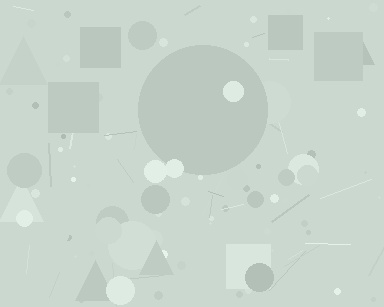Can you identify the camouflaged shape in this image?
The camouflaged shape is a circle.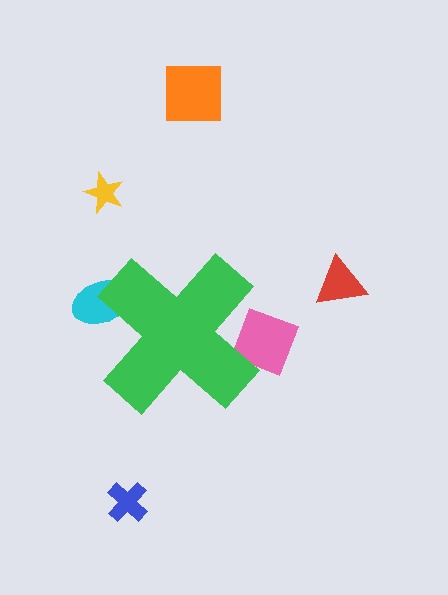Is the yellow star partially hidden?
No, the yellow star is fully visible.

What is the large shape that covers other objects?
A green cross.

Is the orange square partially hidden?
No, the orange square is fully visible.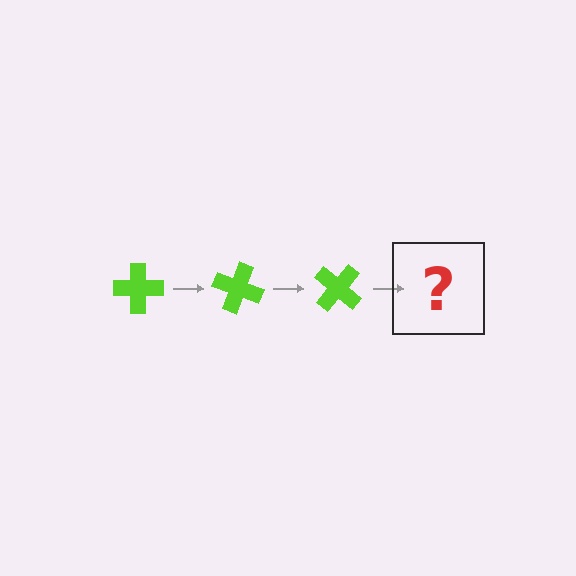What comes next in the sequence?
The next element should be a lime cross rotated 60 degrees.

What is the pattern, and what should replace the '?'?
The pattern is that the cross rotates 20 degrees each step. The '?' should be a lime cross rotated 60 degrees.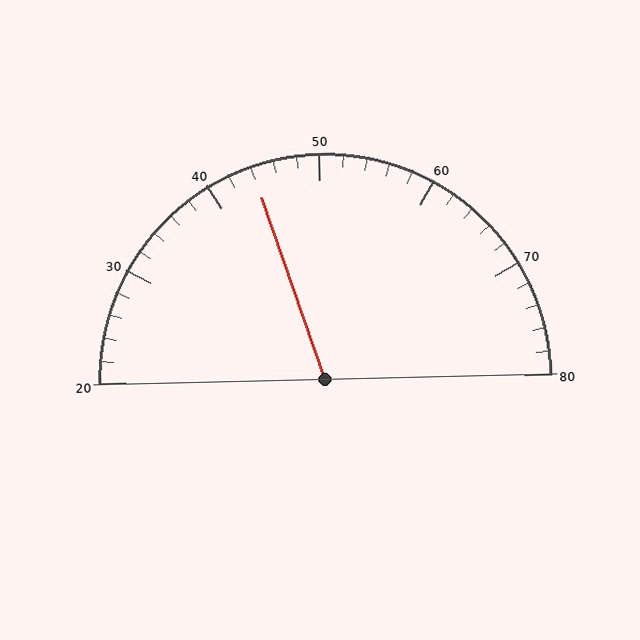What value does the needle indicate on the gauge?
The needle indicates approximately 44.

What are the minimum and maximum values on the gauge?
The gauge ranges from 20 to 80.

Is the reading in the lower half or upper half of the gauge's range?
The reading is in the lower half of the range (20 to 80).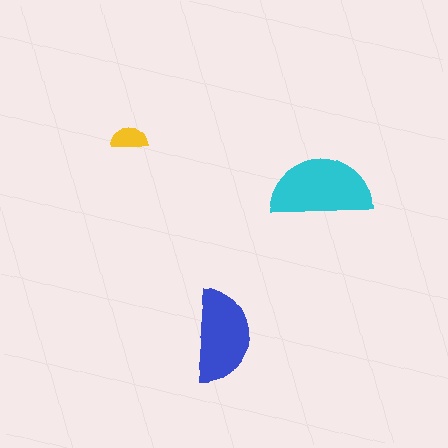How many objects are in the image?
There are 3 objects in the image.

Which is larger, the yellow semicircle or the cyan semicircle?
The cyan one.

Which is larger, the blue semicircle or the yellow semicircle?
The blue one.